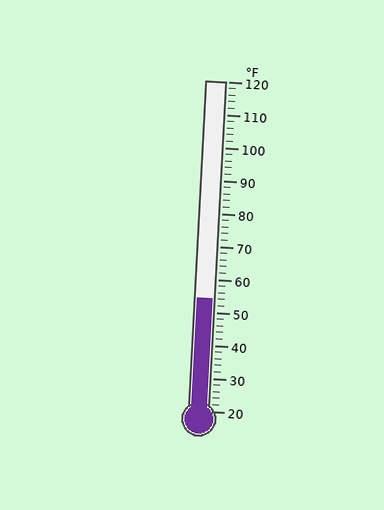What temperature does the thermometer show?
The thermometer shows approximately 54°F.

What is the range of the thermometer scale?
The thermometer scale ranges from 20°F to 120°F.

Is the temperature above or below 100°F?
The temperature is below 100°F.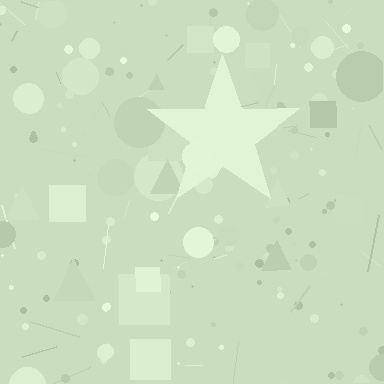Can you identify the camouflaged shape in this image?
The camouflaged shape is a star.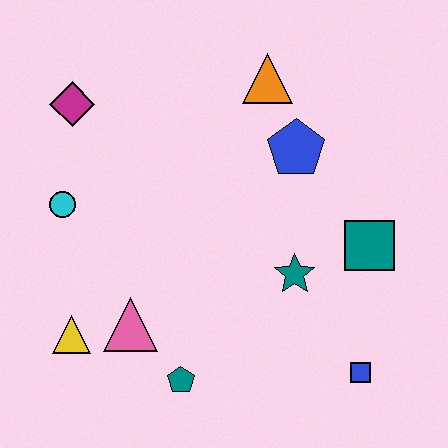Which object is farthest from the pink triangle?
The orange triangle is farthest from the pink triangle.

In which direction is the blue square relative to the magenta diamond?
The blue square is to the right of the magenta diamond.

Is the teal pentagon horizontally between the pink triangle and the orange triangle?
Yes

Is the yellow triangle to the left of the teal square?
Yes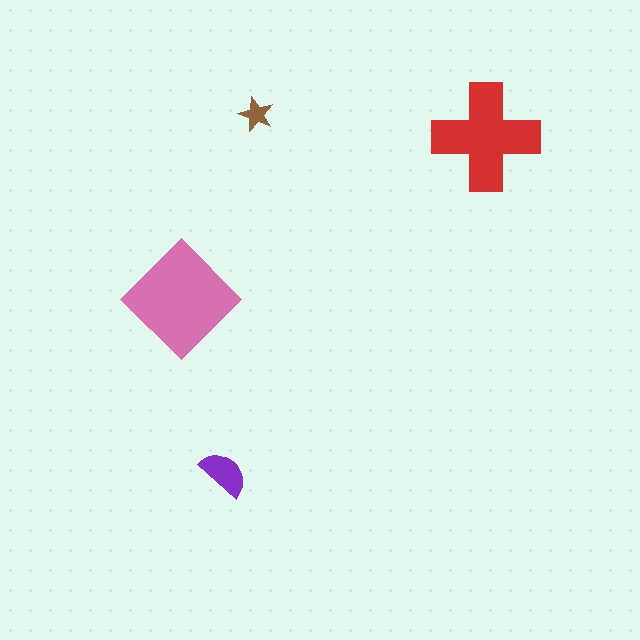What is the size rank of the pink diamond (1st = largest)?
1st.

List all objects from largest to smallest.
The pink diamond, the red cross, the purple semicircle, the brown star.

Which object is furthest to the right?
The red cross is rightmost.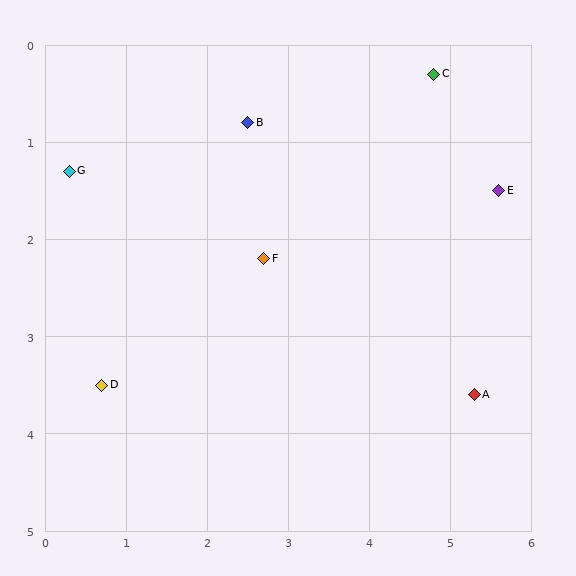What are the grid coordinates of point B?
Point B is at approximately (2.5, 0.8).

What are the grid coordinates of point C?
Point C is at approximately (4.8, 0.3).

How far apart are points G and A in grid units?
Points G and A are about 5.5 grid units apart.